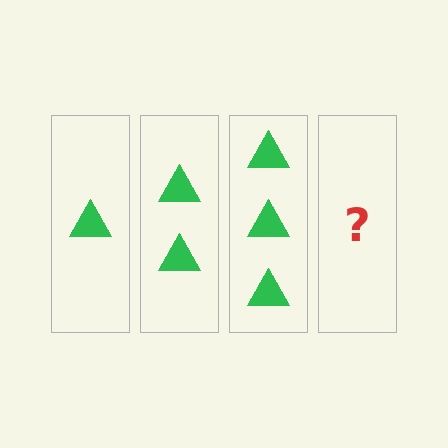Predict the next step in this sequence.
The next step is 4 triangles.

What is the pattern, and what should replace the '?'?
The pattern is that each step adds one more triangle. The '?' should be 4 triangles.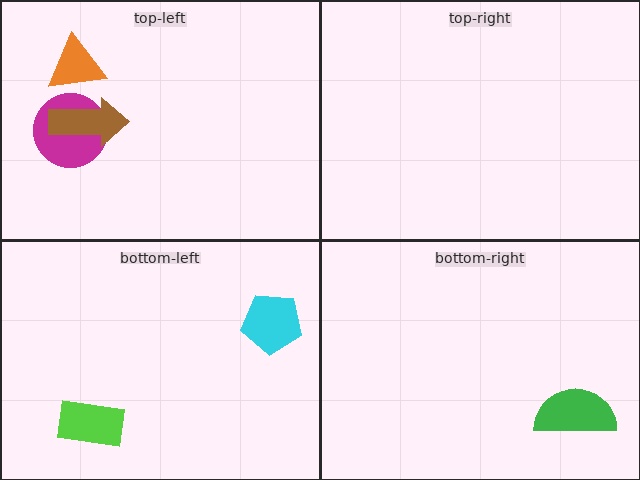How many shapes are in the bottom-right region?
1.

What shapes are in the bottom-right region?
The green semicircle.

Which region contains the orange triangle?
The top-left region.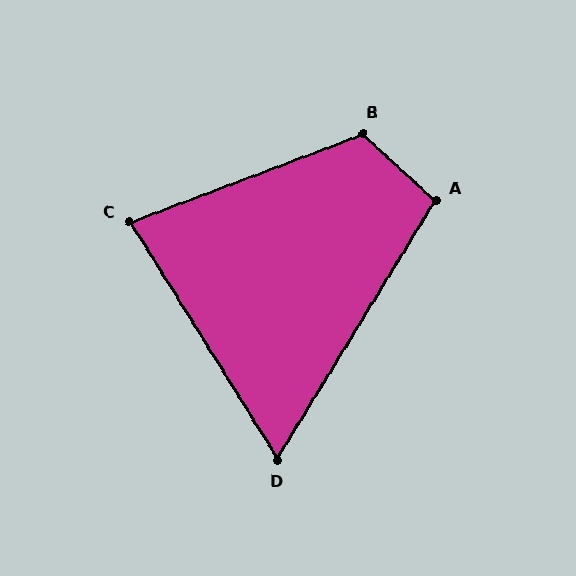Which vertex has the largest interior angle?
B, at approximately 117 degrees.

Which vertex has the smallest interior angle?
D, at approximately 63 degrees.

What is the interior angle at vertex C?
Approximately 79 degrees (acute).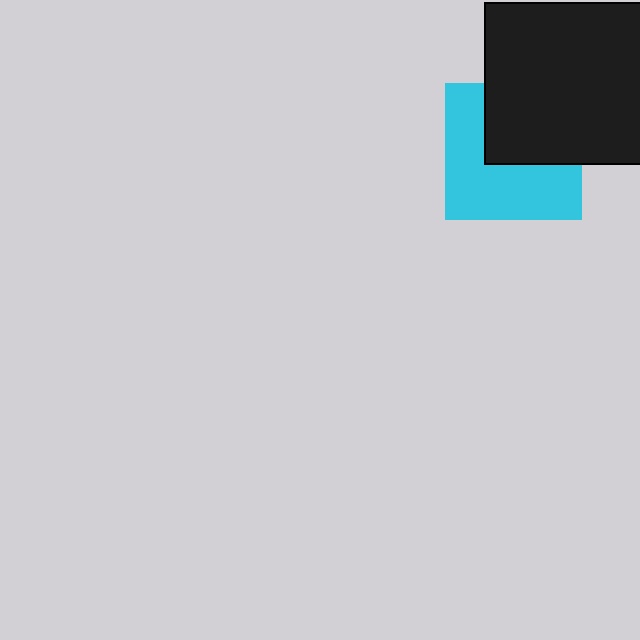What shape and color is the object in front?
The object in front is a black rectangle.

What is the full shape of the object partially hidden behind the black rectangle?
The partially hidden object is a cyan square.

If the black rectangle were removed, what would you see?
You would see the complete cyan square.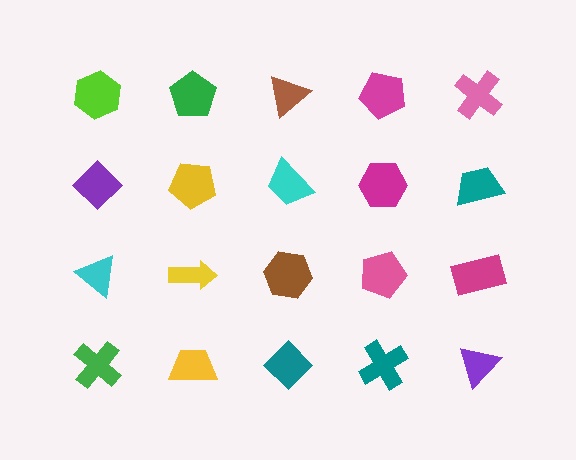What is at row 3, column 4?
A pink pentagon.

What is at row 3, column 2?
A yellow arrow.